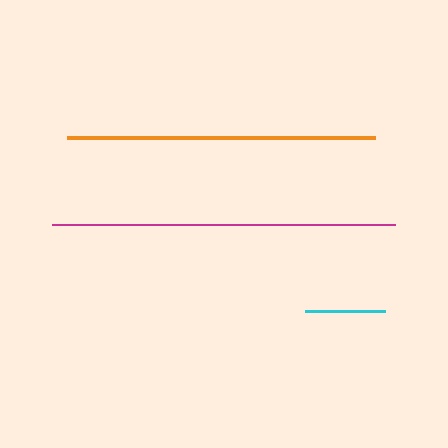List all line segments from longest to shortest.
From longest to shortest: magenta, orange, cyan.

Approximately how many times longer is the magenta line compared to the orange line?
The magenta line is approximately 1.1 times the length of the orange line.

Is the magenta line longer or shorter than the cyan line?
The magenta line is longer than the cyan line.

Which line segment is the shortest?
The cyan line is the shortest at approximately 80 pixels.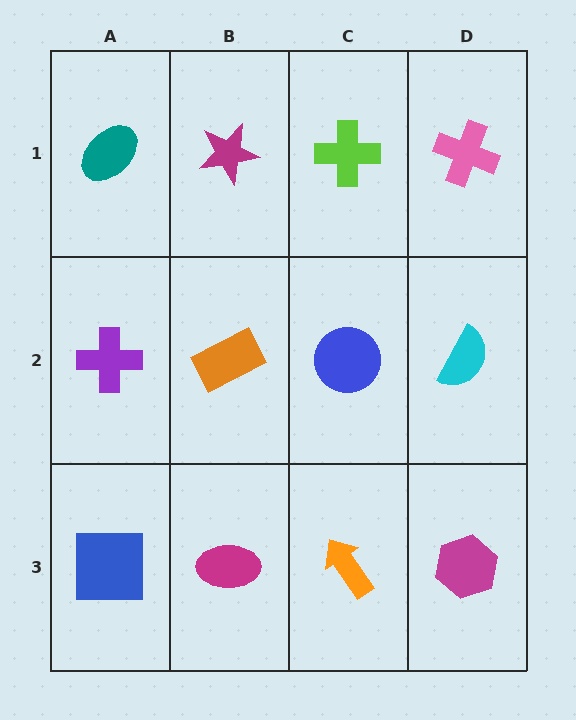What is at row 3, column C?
An orange arrow.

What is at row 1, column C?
A lime cross.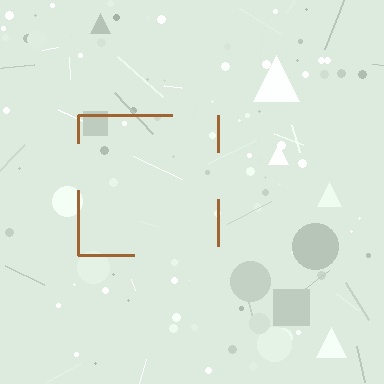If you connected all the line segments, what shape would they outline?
They would outline a square.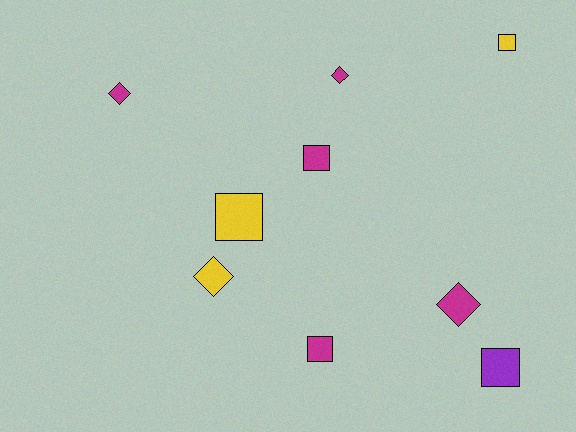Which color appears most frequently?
Magenta, with 5 objects.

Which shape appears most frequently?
Square, with 5 objects.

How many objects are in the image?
There are 9 objects.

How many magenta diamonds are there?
There are 3 magenta diamonds.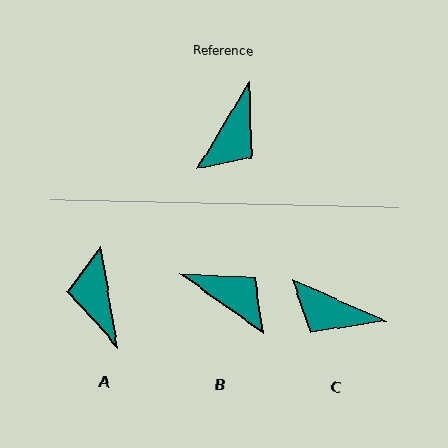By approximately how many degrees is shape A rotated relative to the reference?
Approximately 140 degrees clockwise.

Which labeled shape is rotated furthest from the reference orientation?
A, about 140 degrees away.